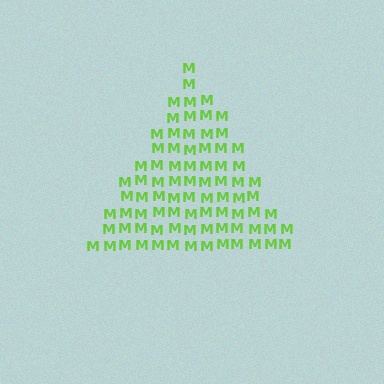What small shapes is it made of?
It is made of small letter M's.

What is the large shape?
The large shape is a triangle.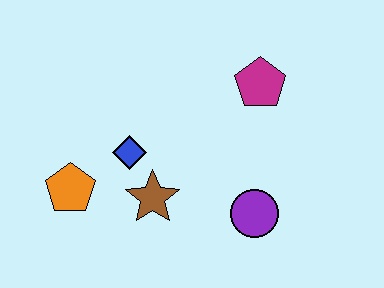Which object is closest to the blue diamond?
The brown star is closest to the blue diamond.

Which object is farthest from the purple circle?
The orange pentagon is farthest from the purple circle.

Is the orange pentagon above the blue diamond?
No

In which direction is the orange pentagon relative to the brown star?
The orange pentagon is to the left of the brown star.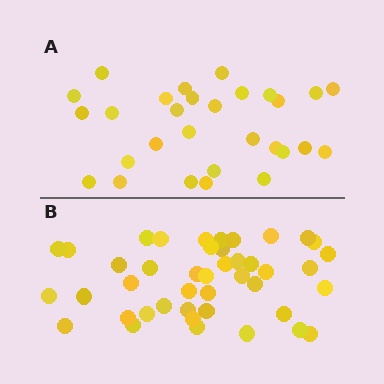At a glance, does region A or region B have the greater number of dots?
Region B (the bottom region) has more dots.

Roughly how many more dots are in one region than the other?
Region B has approximately 15 more dots than region A.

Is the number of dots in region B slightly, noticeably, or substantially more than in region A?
Region B has substantially more. The ratio is roughly 1.5 to 1.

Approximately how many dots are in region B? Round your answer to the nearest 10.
About 40 dots. (The exact count is 43, which rounds to 40.)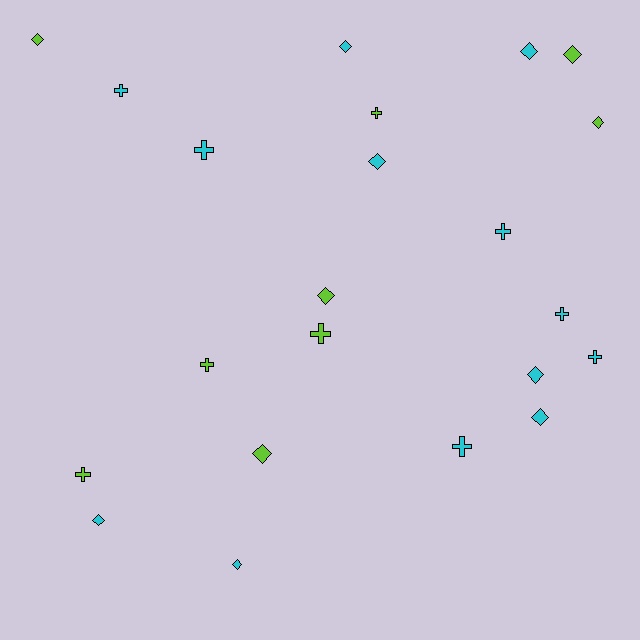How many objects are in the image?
There are 22 objects.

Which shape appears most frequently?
Diamond, with 12 objects.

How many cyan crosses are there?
There are 6 cyan crosses.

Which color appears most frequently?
Cyan, with 13 objects.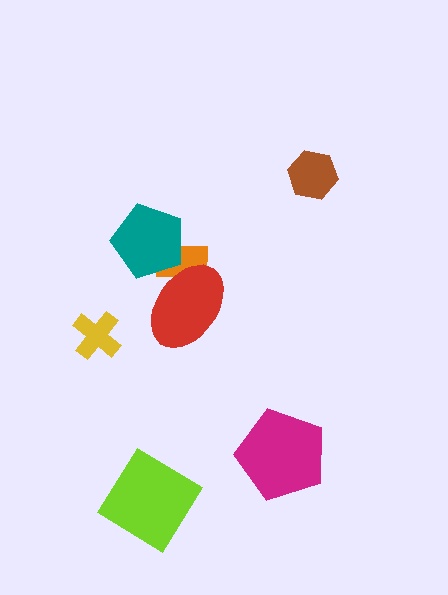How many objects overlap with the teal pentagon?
2 objects overlap with the teal pentagon.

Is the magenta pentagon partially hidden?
No, no other shape covers it.